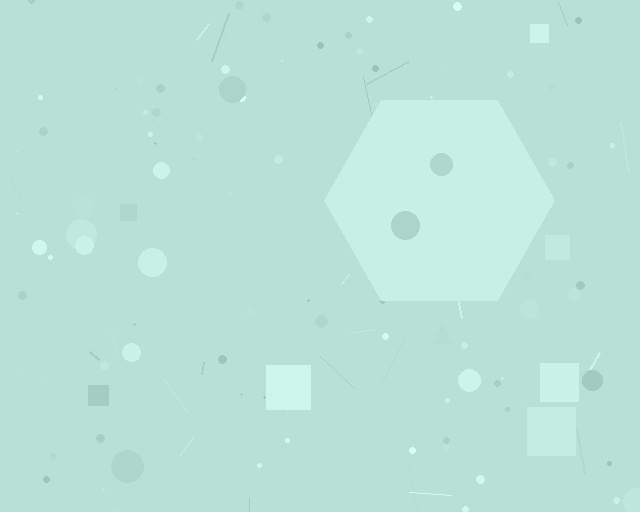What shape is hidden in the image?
A hexagon is hidden in the image.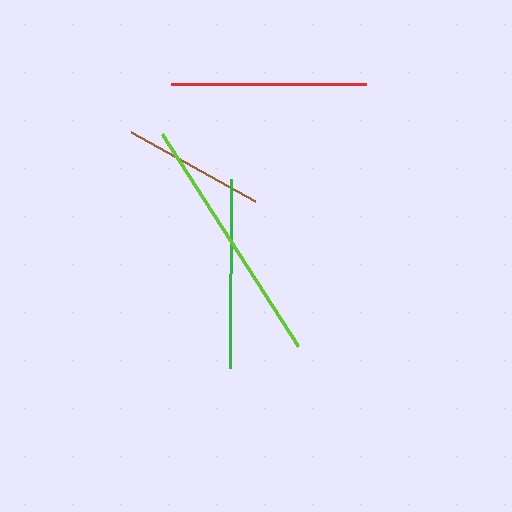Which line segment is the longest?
The lime line is the longest at approximately 252 pixels.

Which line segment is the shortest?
The brown line is the shortest at approximately 143 pixels.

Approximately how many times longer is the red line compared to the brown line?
The red line is approximately 1.4 times the length of the brown line.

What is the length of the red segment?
The red segment is approximately 195 pixels long.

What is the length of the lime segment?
The lime segment is approximately 252 pixels long.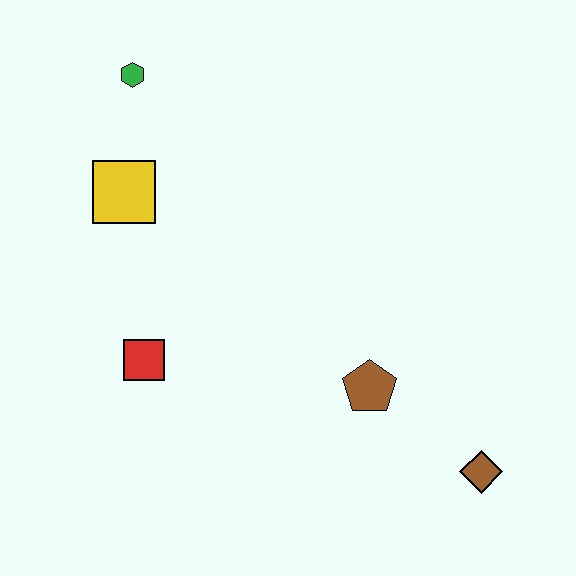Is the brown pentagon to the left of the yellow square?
No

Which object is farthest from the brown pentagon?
The green hexagon is farthest from the brown pentagon.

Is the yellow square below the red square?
No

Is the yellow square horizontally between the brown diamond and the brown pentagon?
No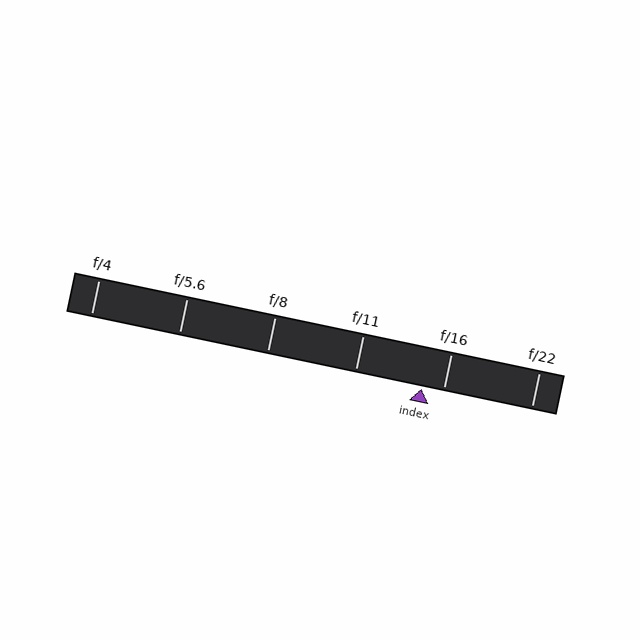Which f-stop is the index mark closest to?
The index mark is closest to f/16.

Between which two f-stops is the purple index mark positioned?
The index mark is between f/11 and f/16.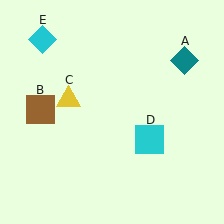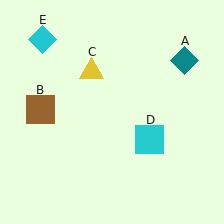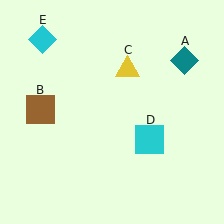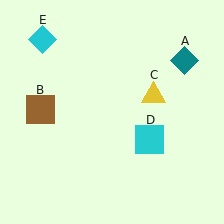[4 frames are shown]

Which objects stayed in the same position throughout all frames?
Teal diamond (object A) and brown square (object B) and cyan square (object D) and cyan diamond (object E) remained stationary.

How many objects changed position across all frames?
1 object changed position: yellow triangle (object C).